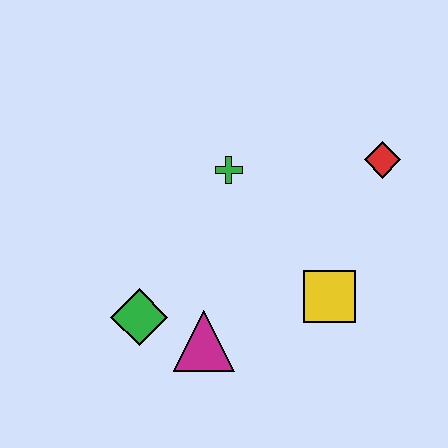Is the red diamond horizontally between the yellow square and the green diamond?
No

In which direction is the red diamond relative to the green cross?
The red diamond is to the right of the green cross.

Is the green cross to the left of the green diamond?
No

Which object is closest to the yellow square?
The magenta triangle is closest to the yellow square.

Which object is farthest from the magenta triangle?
The red diamond is farthest from the magenta triangle.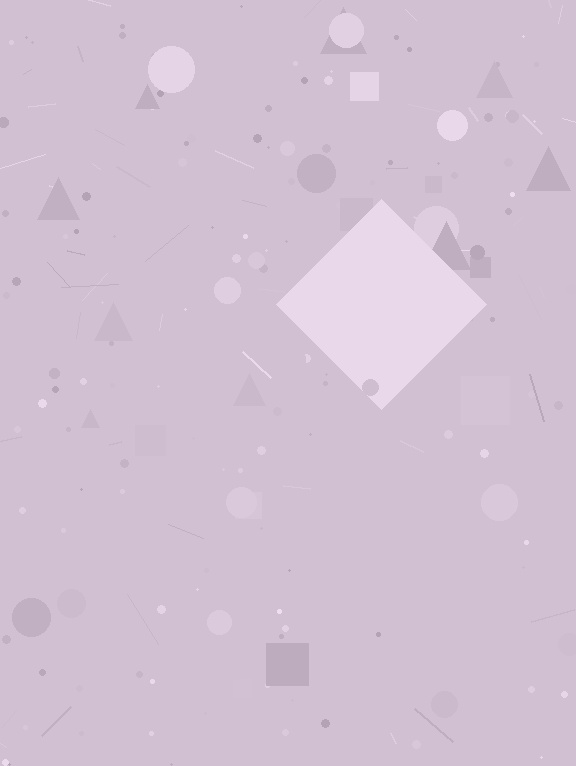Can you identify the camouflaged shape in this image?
The camouflaged shape is a diamond.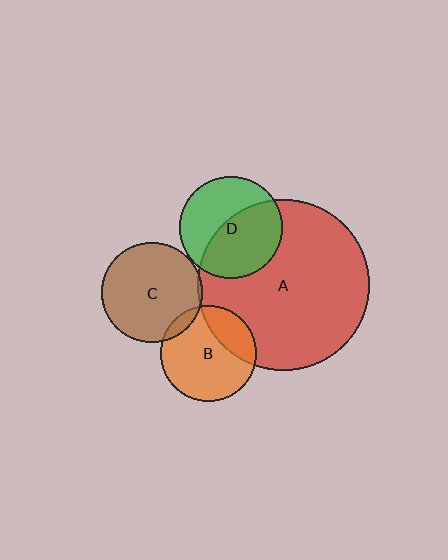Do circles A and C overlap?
Yes.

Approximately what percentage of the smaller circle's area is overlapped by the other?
Approximately 5%.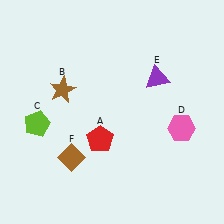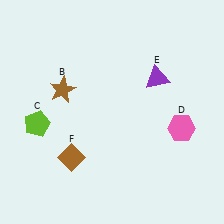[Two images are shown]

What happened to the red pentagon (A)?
The red pentagon (A) was removed in Image 2. It was in the bottom-left area of Image 1.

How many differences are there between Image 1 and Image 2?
There is 1 difference between the two images.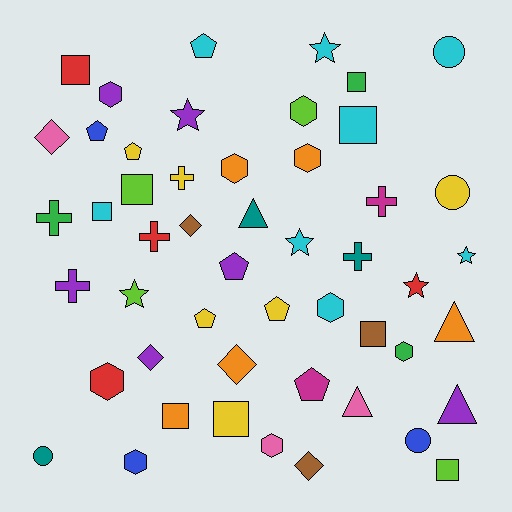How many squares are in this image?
There are 9 squares.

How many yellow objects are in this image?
There are 6 yellow objects.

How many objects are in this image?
There are 50 objects.